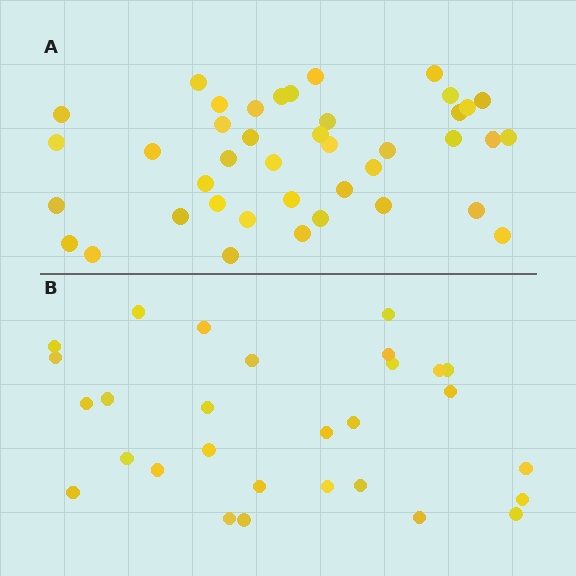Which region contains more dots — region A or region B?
Region A (the top region) has more dots.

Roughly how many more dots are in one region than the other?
Region A has roughly 12 or so more dots than region B.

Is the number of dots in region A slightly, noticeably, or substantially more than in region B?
Region A has noticeably more, but not dramatically so. The ratio is roughly 1.4 to 1.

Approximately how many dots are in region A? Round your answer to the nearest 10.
About 40 dots. (The exact count is 41, which rounds to 40.)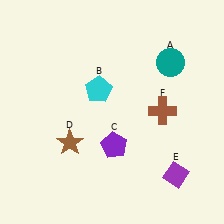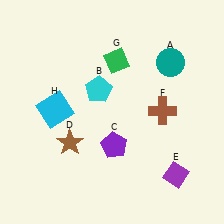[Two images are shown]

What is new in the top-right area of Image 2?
A green diamond (G) was added in the top-right area of Image 2.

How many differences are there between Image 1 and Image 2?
There are 2 differences between the two images.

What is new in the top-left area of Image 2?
A cyan square (H) was added in the top-left area of Image 2.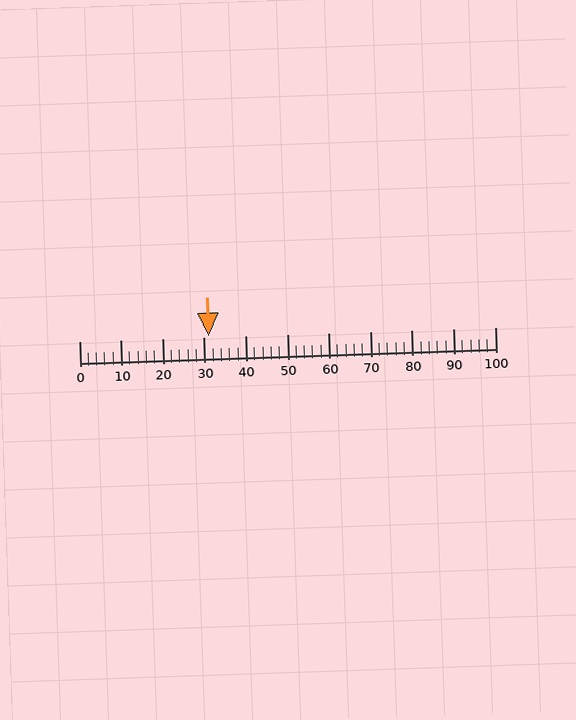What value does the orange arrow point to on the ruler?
The orange arrow points to approximately 31.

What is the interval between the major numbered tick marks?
The major tick marks are spaced 10 units apart.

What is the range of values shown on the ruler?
The ruler shows values from 0 to 100.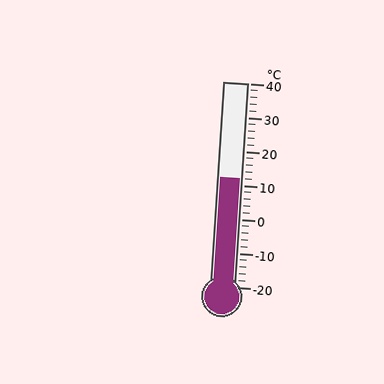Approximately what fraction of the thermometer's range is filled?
The thermometer is filled to approximately 55% of its range.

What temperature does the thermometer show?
The thermometer shows approximately 12°C.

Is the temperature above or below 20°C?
The temperature is below 20°C.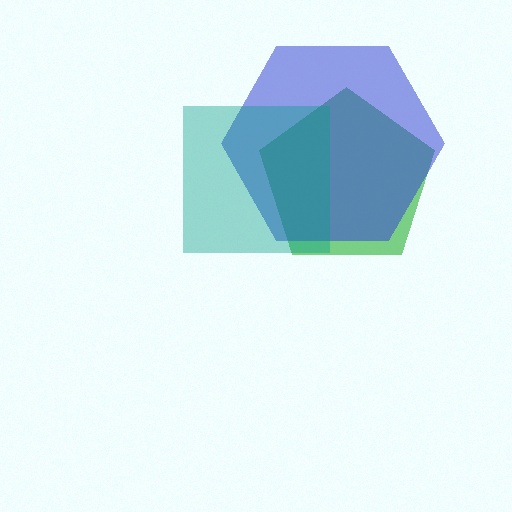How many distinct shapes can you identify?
There are 3 distinct shapes: a green pentagon, a blue hexagon, a teal square.